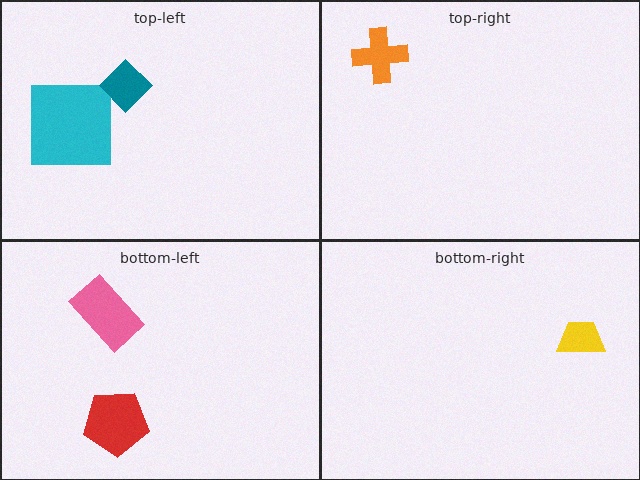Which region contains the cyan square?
The top-left region.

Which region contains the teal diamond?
The top-left region.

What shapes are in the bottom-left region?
The pink rectangle, the red pentagon.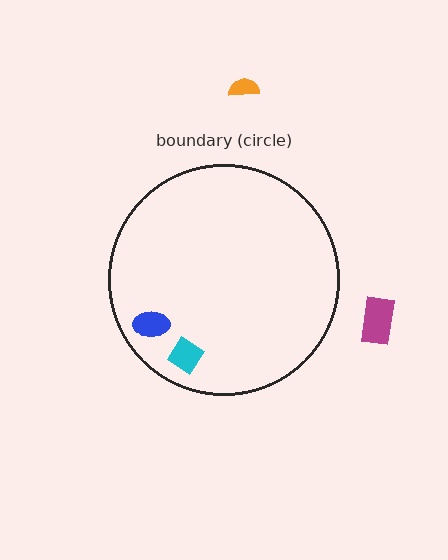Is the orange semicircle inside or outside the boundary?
Outside.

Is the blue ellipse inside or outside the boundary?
Inside.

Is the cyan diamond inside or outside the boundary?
Inside.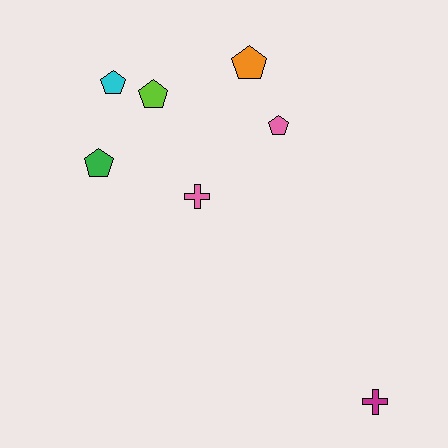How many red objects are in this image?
There are no red objects.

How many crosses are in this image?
There are 2 crosses.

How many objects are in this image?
There are 7 objects.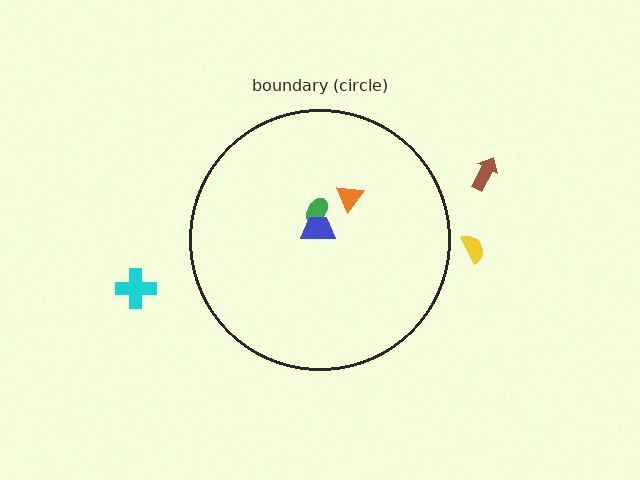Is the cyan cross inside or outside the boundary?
Outside.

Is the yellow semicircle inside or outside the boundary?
Outside.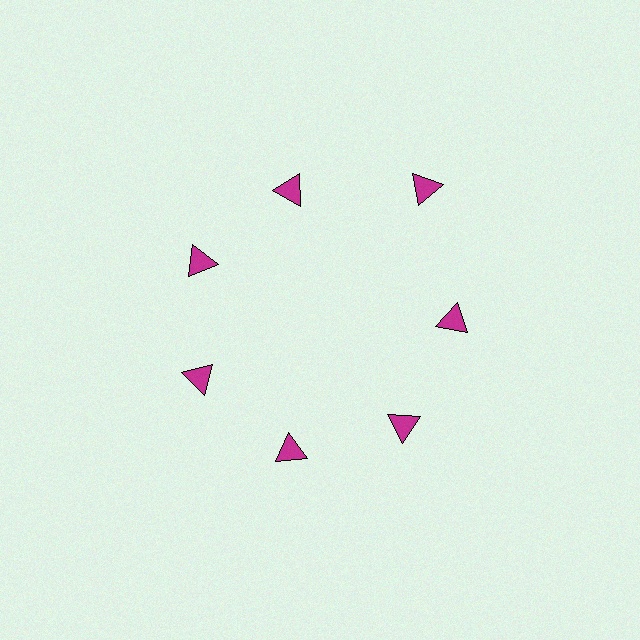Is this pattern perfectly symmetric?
No. The 7 magenta triangles are arranged in a ring, but one element near the 1 o'clock position is pushed outward from the center, breaking the 7-fold rotational symmetry.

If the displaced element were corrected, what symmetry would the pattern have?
It would have 7-fold rotational symmetry — the pattern would map onto itself every 51 degrees.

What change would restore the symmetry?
The symmetry would be restored by moving it inward, back onto the ring so that all 7 triangles sit at equal angles and equal distance from the center.